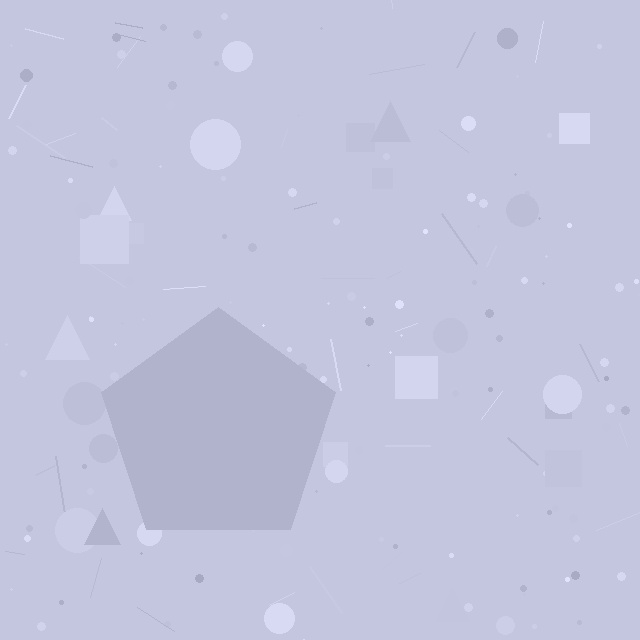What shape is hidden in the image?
A pentagon is hidden in the image.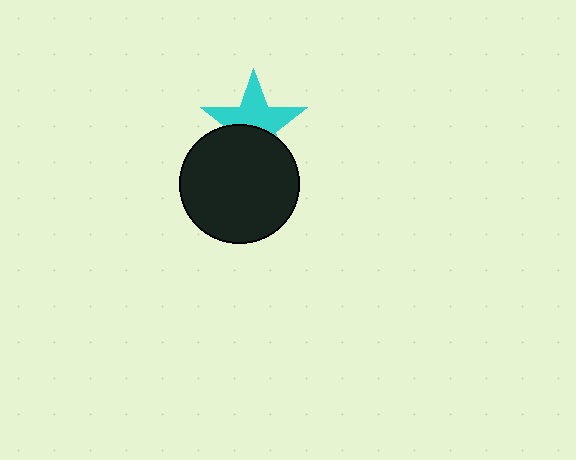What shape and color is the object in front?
The object in front is a black circle.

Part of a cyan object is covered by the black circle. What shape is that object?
It is a star.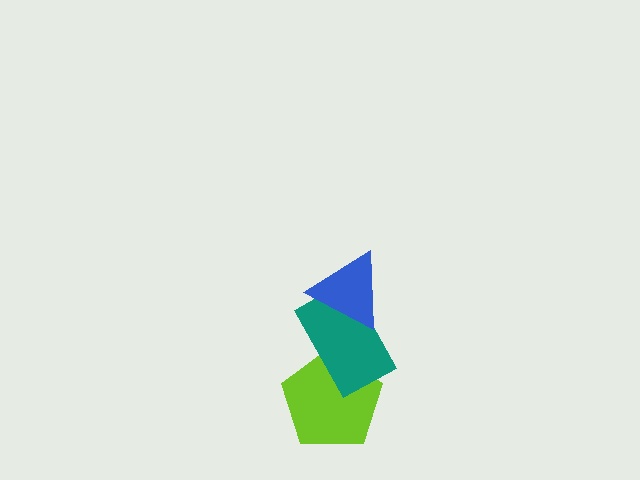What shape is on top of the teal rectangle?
The blue triangle is on top of the teal rectangle.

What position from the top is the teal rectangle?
The teal rectangle is 2nd from the top.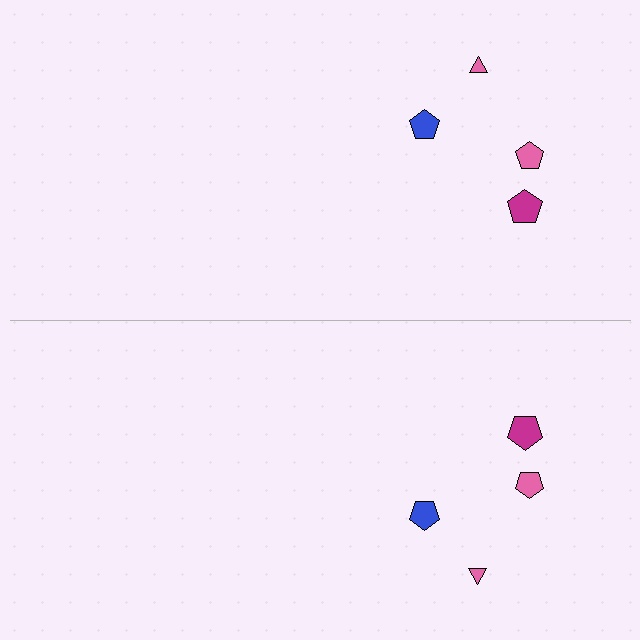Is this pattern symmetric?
Yes, this pattern has bilateral (reflection) symmetry.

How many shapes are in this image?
There are 8 shapes in this image.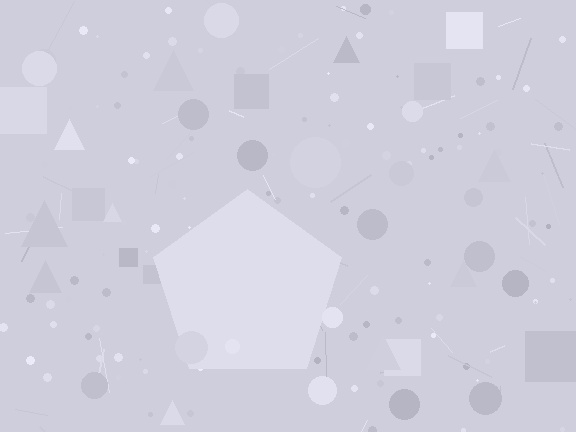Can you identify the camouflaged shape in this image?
The camouflaged shape is a pentagon.